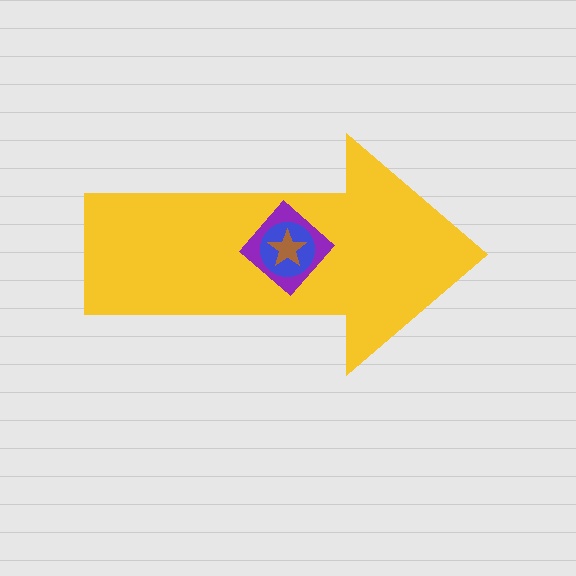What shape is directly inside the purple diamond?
The blue circle.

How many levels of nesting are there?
4.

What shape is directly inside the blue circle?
The brown star.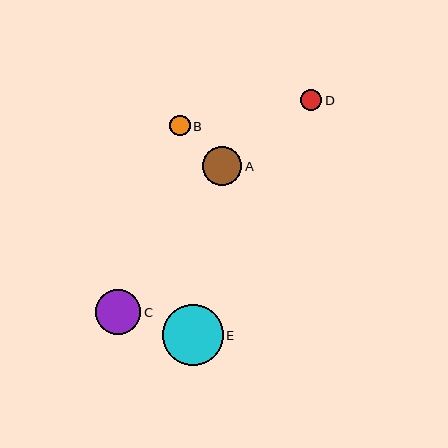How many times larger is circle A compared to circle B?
Circle A is approximately 2.0 times the size of circle B.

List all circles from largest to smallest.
From largest to smallest: E, C, A, D, B.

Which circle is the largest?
Circle E is the largest with a size of approximately 61 pixels.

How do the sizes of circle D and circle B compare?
Circle D and circle B are approximately the same size.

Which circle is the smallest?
Circle B is the smallest with a size of approximately 20 pixels.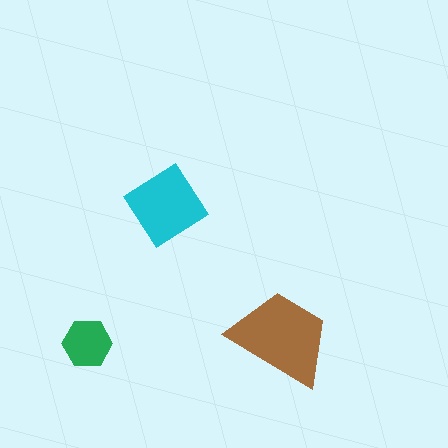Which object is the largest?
The brown trapezoid.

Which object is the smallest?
The green hexagon.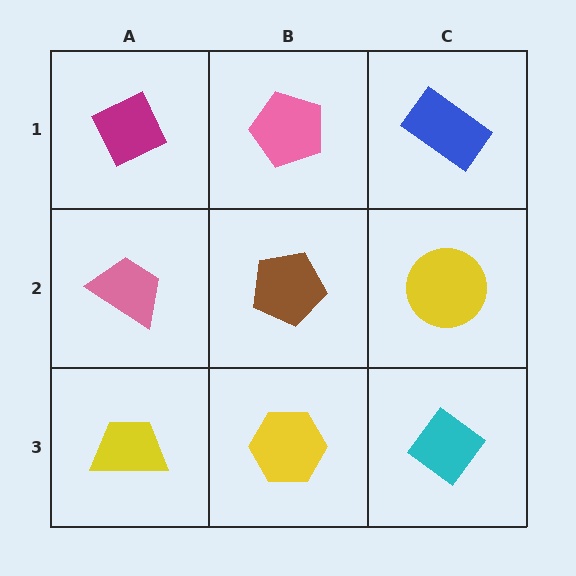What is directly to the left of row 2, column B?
A pink trapezoid.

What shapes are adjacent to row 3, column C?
A yellow circle (row 2, column C), a yellow hexagon (row 3, column B).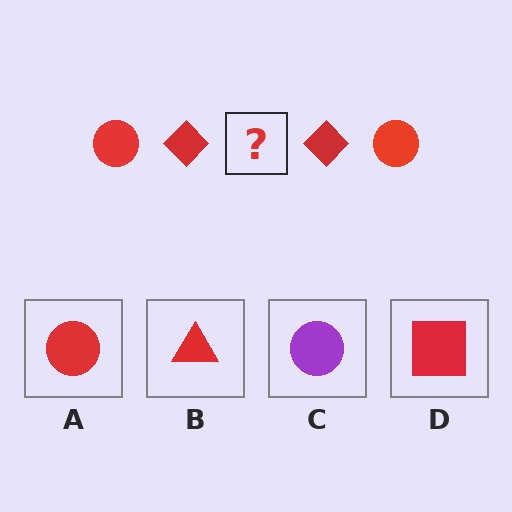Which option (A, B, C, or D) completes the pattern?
A.